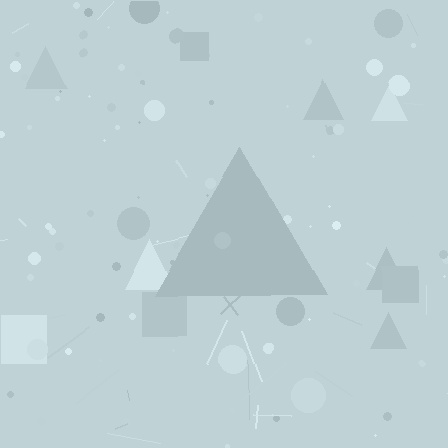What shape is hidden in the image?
A triangle is hidden in the image.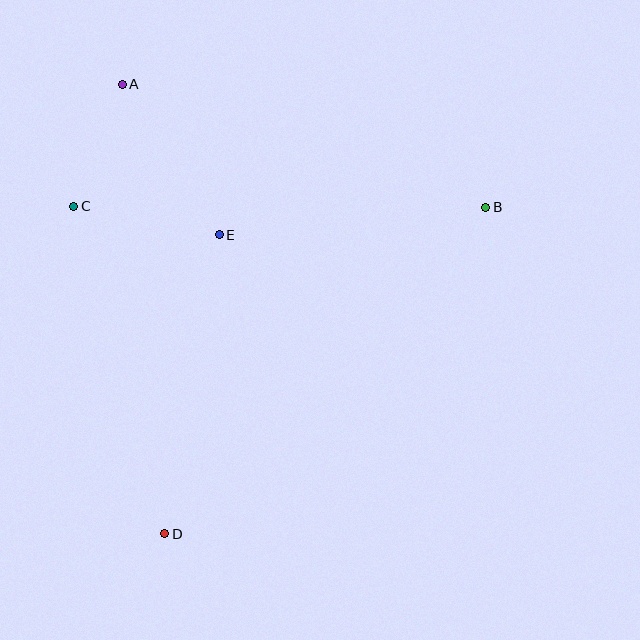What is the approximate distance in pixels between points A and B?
The distance between A and B is approximately 384 pixels.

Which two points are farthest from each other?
Points B and D are farthest from each other.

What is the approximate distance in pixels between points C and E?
The distance between C and E is approximately 149 pixels.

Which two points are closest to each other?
Points A and C are closest to each other.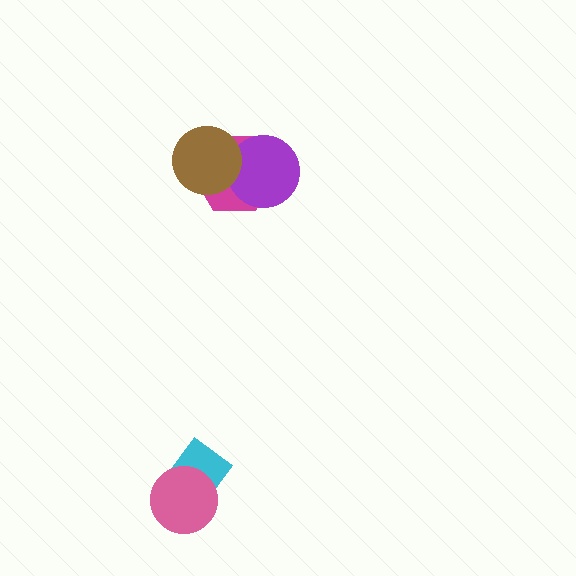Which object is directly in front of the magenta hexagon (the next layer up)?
The purple circle is directly in front of the magenta hexagon.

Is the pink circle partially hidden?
No, no other shape covers it.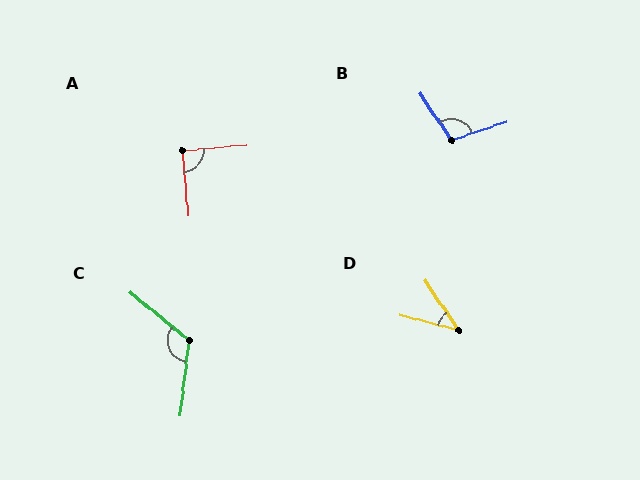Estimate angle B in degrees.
Approximately 105 degrees.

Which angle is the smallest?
D, at approximately 41 degrees.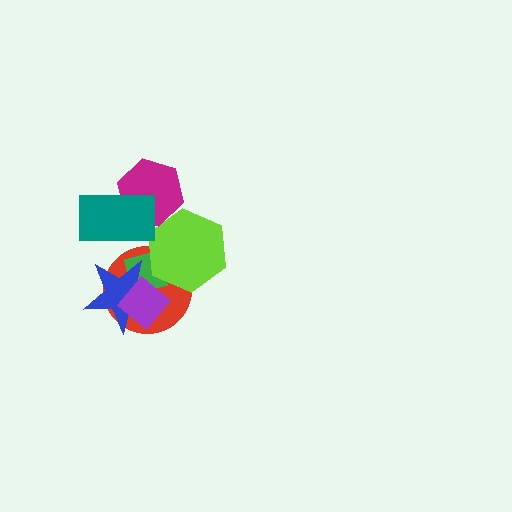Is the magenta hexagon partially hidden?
Yes, it is partially covered by another shape.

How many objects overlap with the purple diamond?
3 objects overlap with the purple diamond.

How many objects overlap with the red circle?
4 objects overlap with the red circle.